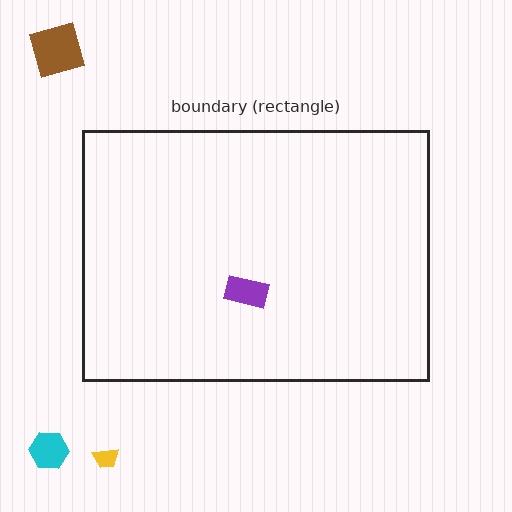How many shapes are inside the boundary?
1 inside, 3 outside.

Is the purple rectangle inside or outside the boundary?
Inside.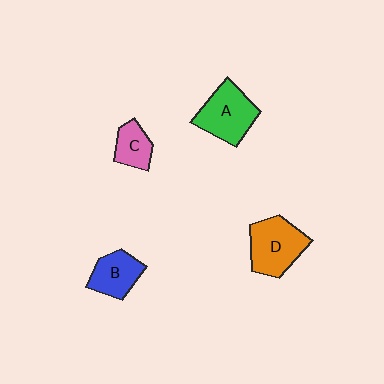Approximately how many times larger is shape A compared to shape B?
Approximately 1.4 times.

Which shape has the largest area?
Shape D (orange).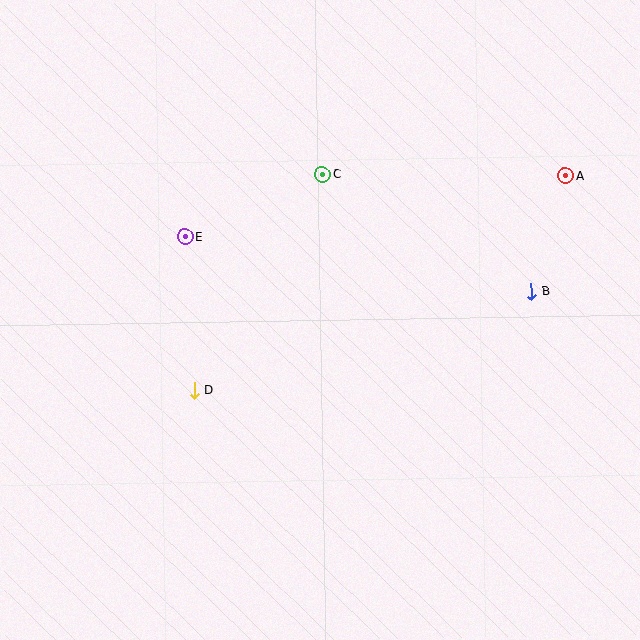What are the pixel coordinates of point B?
Point B is at (531, 292).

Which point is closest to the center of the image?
Point D at (194, 391) is closest to the center.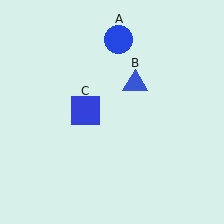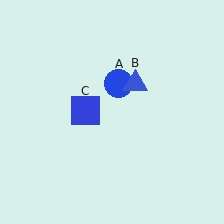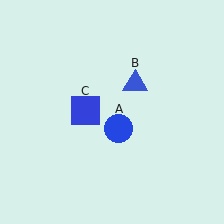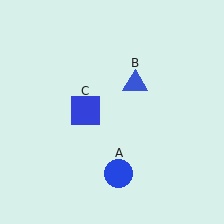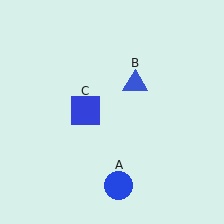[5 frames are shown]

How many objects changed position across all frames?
1 object changed position: blue circle (object A).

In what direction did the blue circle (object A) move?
The blue circle (object A) moved down.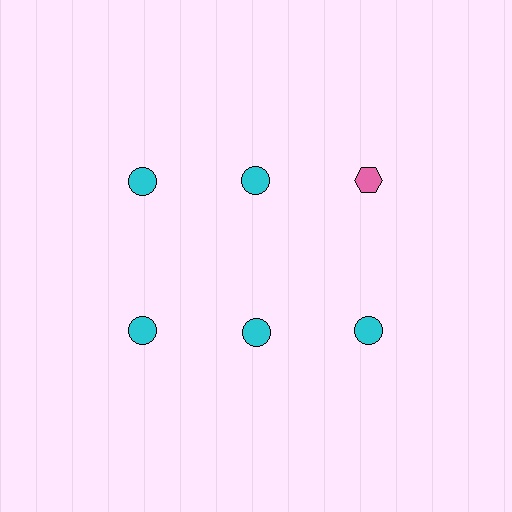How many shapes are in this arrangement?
There are 6 shapes arranged in a grid pattern.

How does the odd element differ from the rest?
It differs in both color (pink instead of cyan) and shape (hexagon instead of circle).